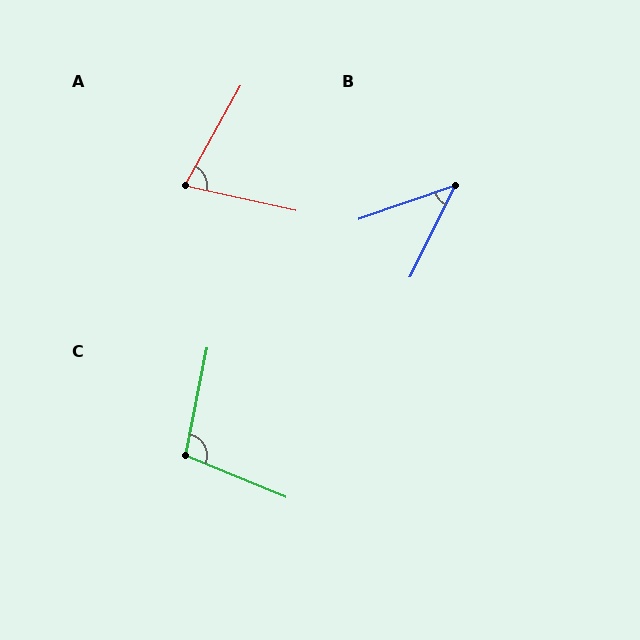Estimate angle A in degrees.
Approximately 73 degrees.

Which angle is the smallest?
B, at approximately 44 degrees.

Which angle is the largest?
C, at approximately 101 degrees.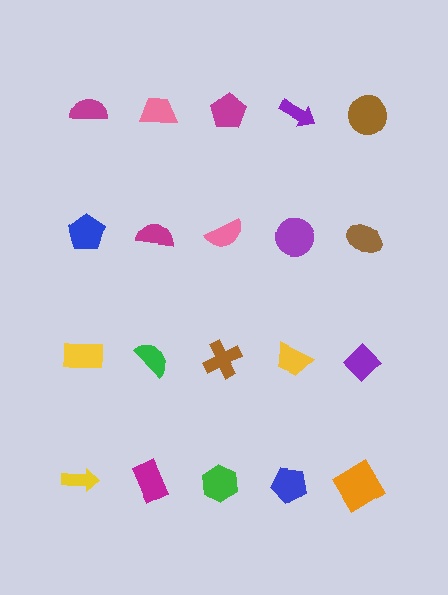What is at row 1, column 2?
A pink trapezoid.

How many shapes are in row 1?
5 shapes.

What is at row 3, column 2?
A green semicircle.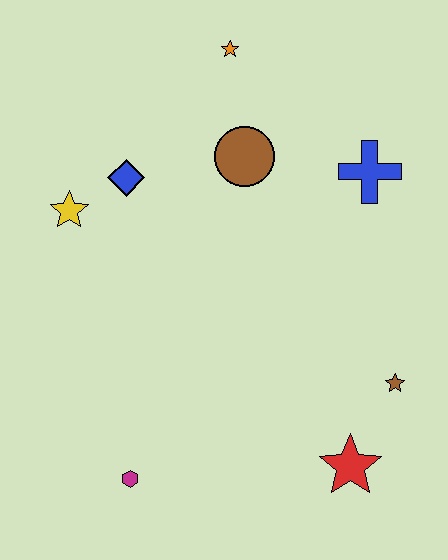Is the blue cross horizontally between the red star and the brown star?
Yes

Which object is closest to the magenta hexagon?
The red star is closest to the magenta hexagon.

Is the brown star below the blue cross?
Yes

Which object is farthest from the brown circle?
The magenta hexagon is farthest from the brown circle.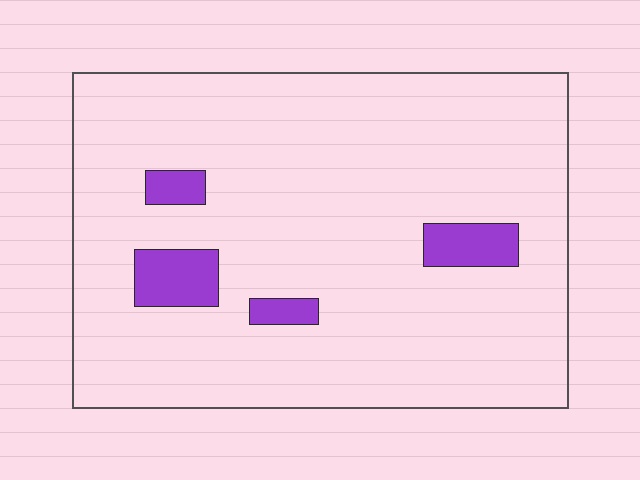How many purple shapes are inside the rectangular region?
4.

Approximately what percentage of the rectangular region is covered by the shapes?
Approximately 10%.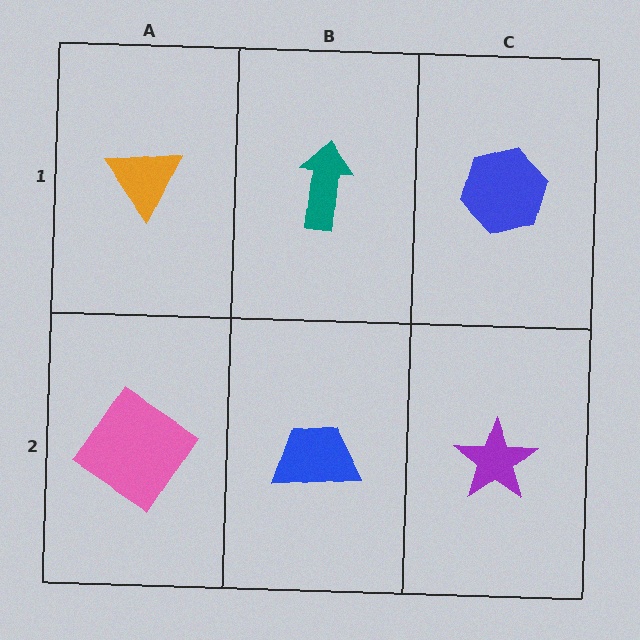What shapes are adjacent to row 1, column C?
A purple star (row 2, column C), a teal arrow (row 1, column B).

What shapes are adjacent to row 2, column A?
An orange triangle (row 1, column A), a blue trapezoid (row 2, column B).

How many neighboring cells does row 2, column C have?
2.